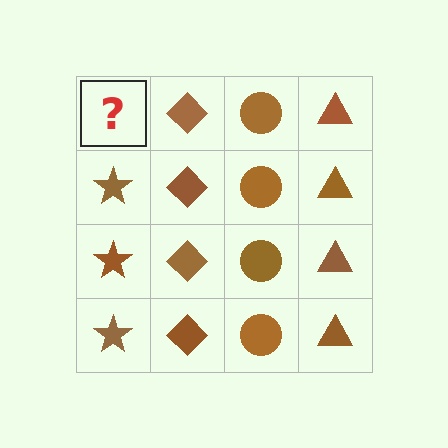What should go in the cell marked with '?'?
The missing cell should contain a brown star.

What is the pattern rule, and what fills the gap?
The rule is that each column has a consistent shape. The gap should be filled with a brown star.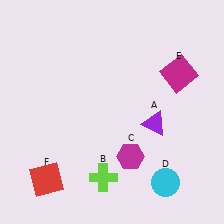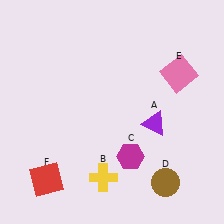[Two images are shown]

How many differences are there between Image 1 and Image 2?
There are 3 differences between the two images.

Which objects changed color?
B changed from lime to yellow. D changed from cyan to brown. E changed from magenta to pink.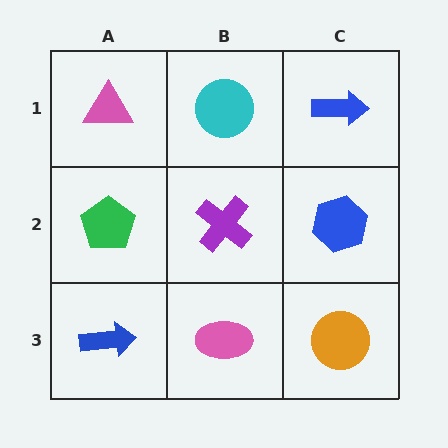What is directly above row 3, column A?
A green pentagon.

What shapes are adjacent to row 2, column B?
A cyan circle (row 1, column B), a pink ellipse (row 3, column B), a green pentagon (row 2, column A), a blue hexagon (row 2, column C).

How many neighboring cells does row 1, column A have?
2.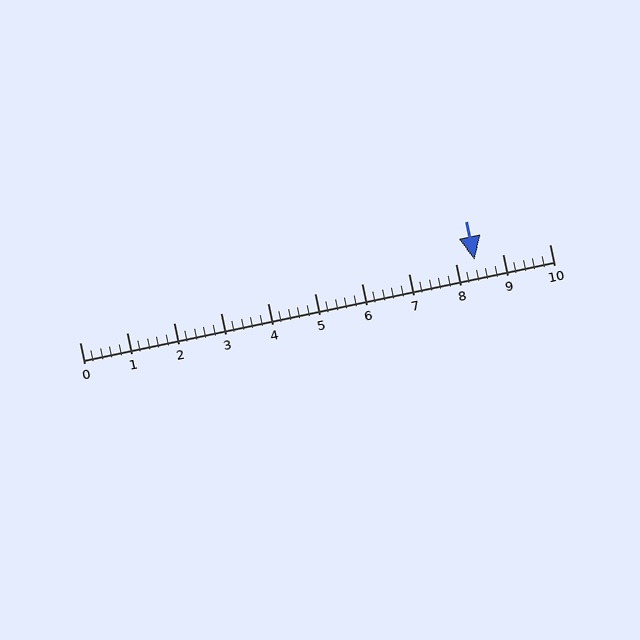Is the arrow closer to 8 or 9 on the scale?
The arrow is closer to 8.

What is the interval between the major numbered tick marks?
The major tick marks are spaced 1 units apart.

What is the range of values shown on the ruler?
The ruler shows values from 0 to 10.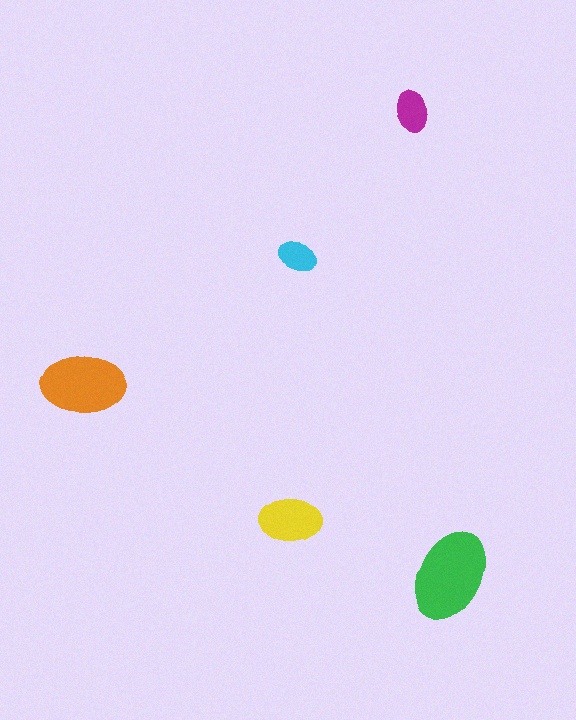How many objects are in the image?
There are 5 objects in the image.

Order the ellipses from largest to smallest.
the green one, the orange one, the yellow one, the magenta one, the cyan one.